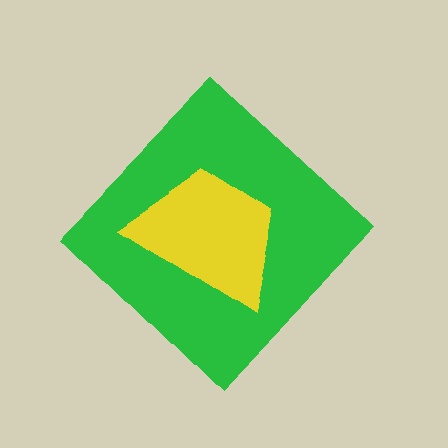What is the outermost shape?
The green diamond.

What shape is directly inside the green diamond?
The yellow trapezoid.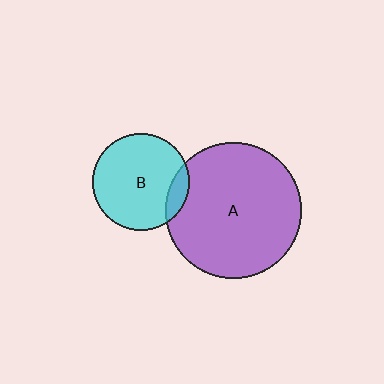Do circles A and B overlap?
Yes.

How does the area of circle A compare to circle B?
Approximately 2.0 times.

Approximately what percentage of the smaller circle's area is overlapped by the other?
Approximately 10%.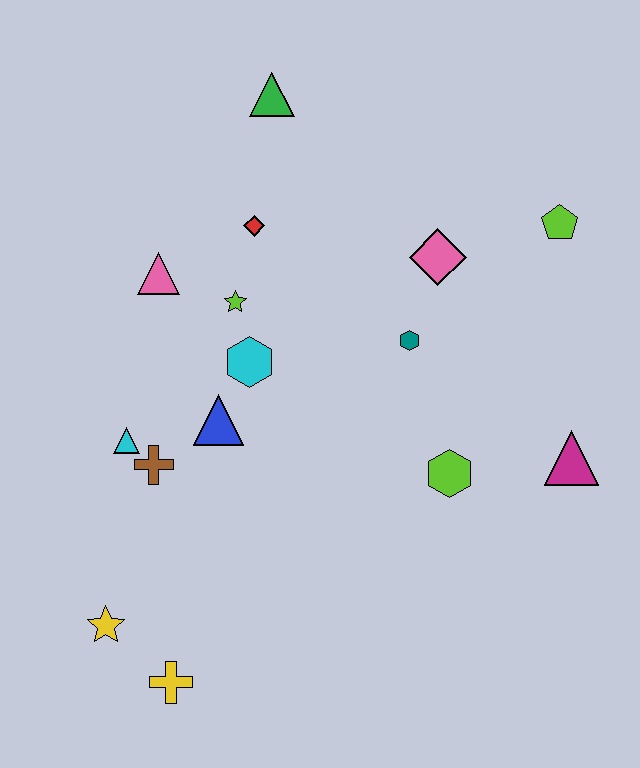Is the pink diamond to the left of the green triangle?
No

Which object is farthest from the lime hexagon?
The green triangle is farthest from the lime hexagon.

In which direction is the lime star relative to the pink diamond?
The lime star is to the left of the pink diamond.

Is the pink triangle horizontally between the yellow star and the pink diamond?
Yes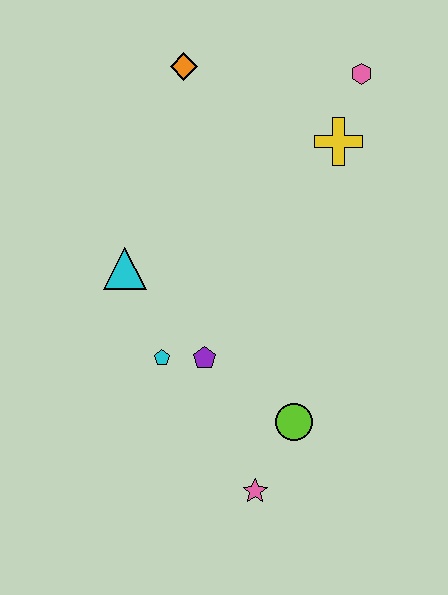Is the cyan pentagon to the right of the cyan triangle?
Yes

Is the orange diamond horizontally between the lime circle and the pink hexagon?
No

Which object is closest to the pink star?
The lime circle is closest to the pink star.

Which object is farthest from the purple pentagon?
The pink hexagon is farthest from the purple pentagon.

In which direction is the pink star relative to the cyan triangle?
The pink star is below the cyan triangle.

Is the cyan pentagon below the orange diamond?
Yes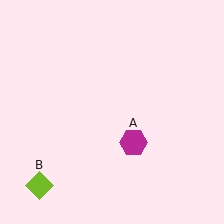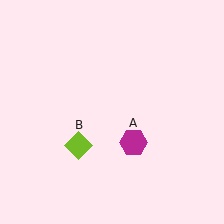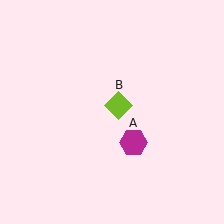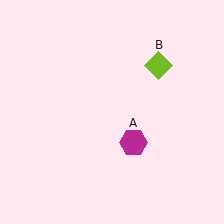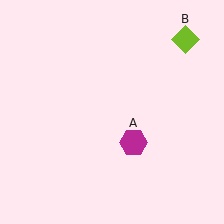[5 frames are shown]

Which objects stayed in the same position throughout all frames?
Magenta hexagon (object A) remained stationary.